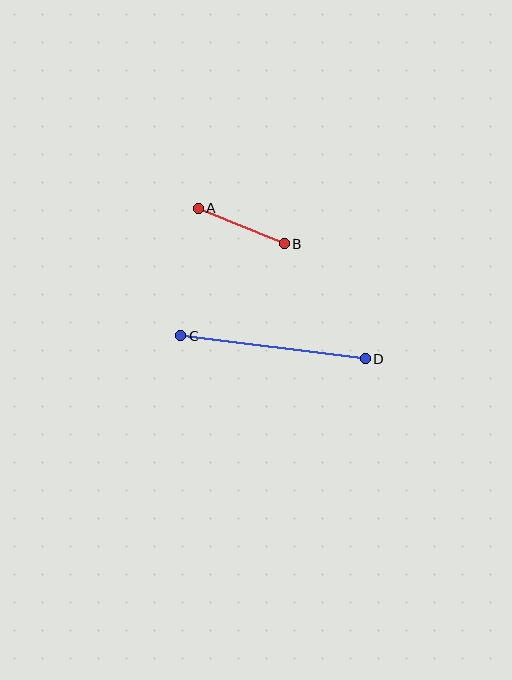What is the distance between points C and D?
The distance is approximately 186 pixels.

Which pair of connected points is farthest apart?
Points C and D are farthest apart.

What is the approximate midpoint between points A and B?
The midpoint is at approximately (241, 226) pixels.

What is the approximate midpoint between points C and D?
The midpoint is at approximately (273, 347) pixels.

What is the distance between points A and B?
The distance is approximately 93 pixels.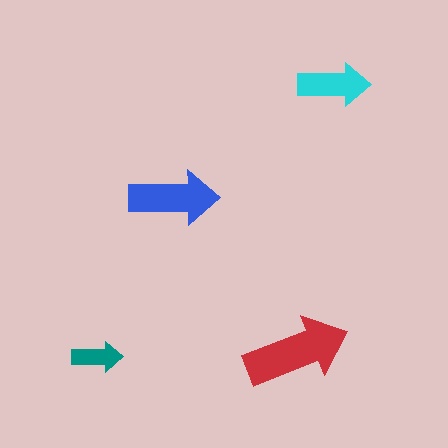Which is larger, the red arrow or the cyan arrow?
The red one.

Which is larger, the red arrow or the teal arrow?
The red one.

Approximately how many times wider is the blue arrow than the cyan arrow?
About 1.5 times wider.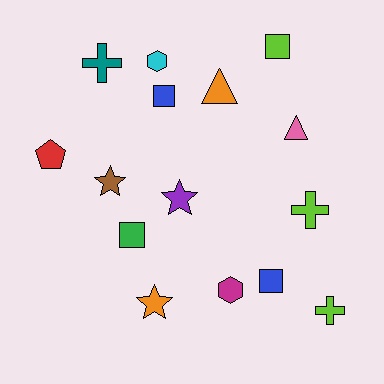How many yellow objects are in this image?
There are no yellow objects.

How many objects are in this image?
There are 15 objects.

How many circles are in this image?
There are no circles.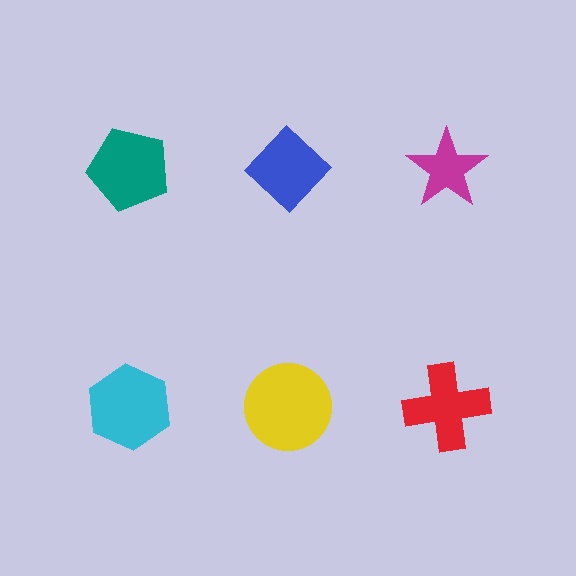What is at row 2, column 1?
A cyan hexagon.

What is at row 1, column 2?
A blue diamond.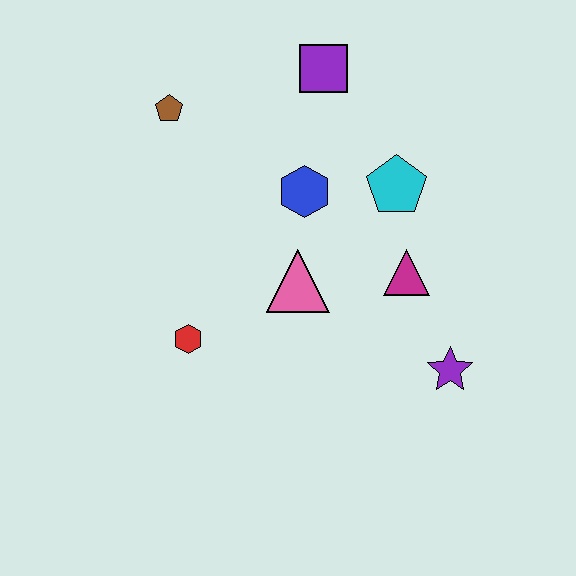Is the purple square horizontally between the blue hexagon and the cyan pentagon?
Yes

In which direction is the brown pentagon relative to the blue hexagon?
The brown pentagon is to the left of the blue hexagon.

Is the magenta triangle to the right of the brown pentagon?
Yes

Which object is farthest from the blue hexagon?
The purple star is farthest from the blue hexagon.